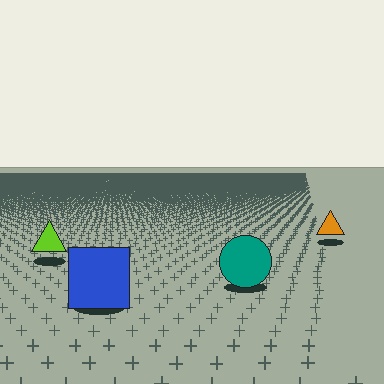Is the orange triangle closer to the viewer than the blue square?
No. The blue square is closer — you can tell from the texture gradient: the ground texture is coarser near it.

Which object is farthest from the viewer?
The orange triangle is farthest from the viewer. It appears smaller and the ground texture around it is denser.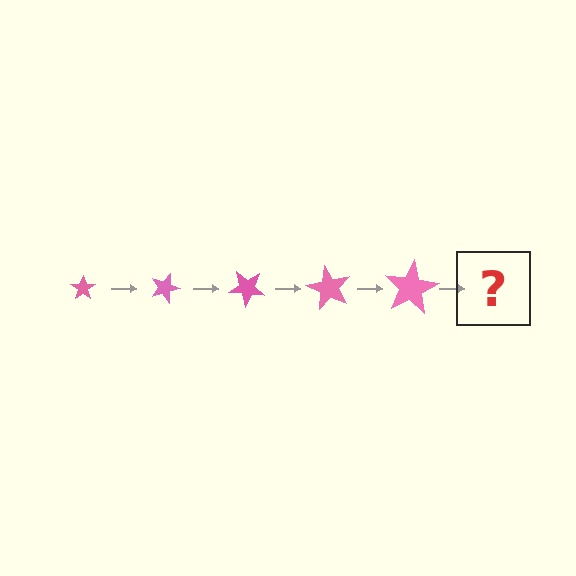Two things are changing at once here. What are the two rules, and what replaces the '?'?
The two rules are that the star grows larger each step and it rotates 20 degrees each step. The '?' should be a star, larger than the previous one and rotated 100 degrees from the start.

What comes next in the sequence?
The next element should be a star, larger than the previous one and rotated 100 degrees from the start.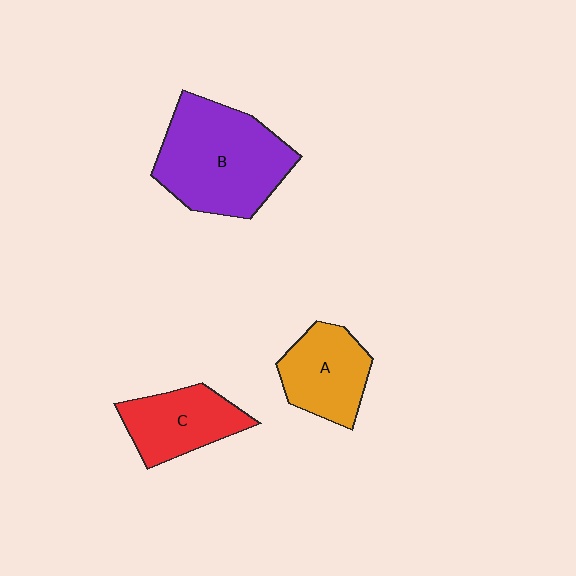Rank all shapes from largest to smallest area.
From largest to smallest: B (purple), A (orange), C (red).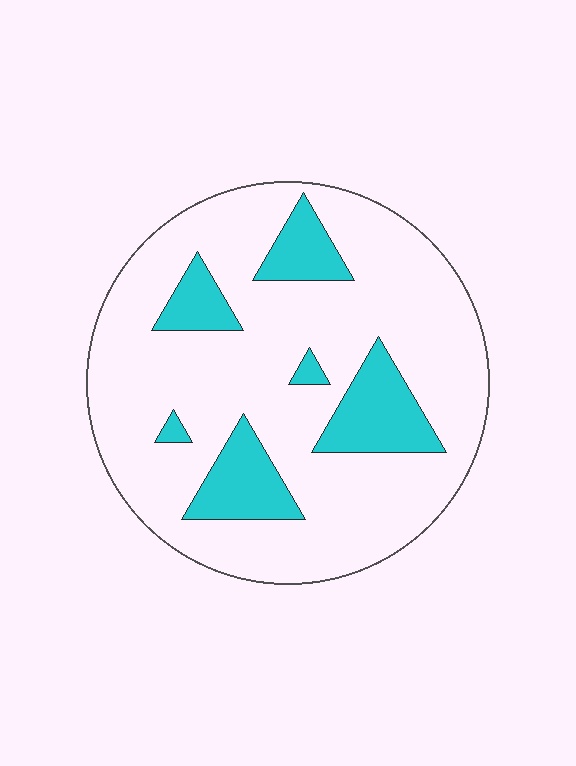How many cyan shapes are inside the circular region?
6.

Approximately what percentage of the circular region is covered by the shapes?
Approximately 20%.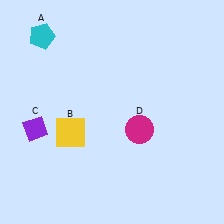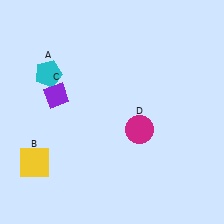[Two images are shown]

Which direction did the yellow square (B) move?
The yellow square (B) moved left.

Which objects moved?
The objects that moved are: the cyan pentagon (A), the yellow square (B), the purple diamond (C).